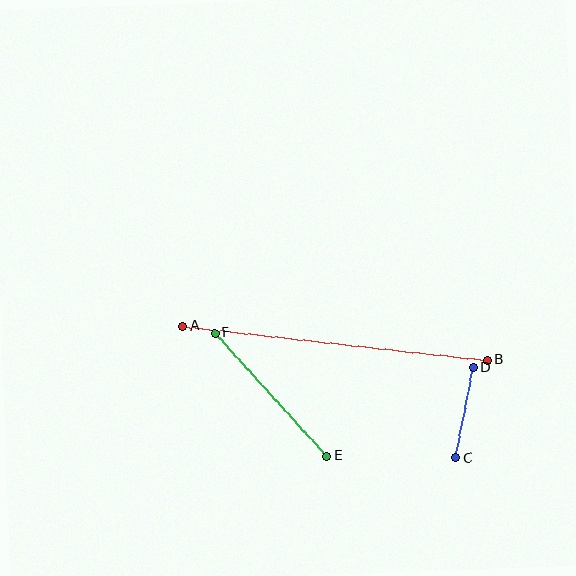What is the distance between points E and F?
The distance is approximately 166 pixels.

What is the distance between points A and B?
The distance is approximately 306 pixels.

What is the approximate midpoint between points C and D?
The midpoint is at approximately (465, 413) pixels.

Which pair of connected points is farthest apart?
Points A and B are farthest apart.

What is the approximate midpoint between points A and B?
The midpoint is at approximately (335, 343) pixels.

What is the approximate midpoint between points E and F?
The midpoint is at approximately (271, 394) pixels.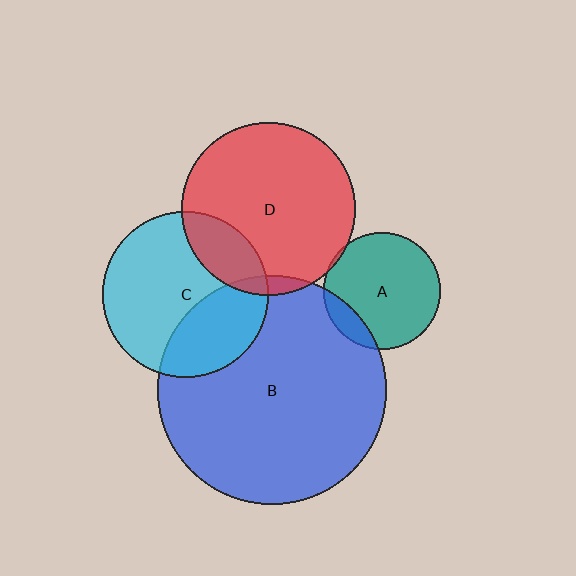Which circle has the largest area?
Circle B (blue).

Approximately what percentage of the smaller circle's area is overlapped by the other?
Approximately 5%.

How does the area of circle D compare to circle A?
Approximately 2.2 times.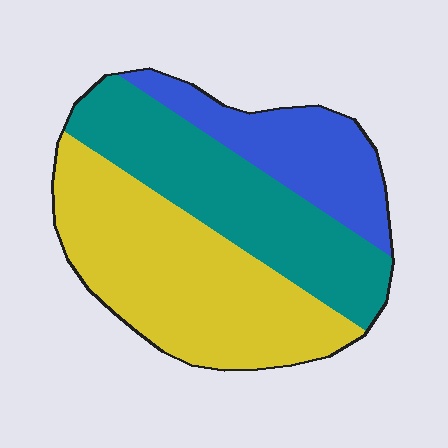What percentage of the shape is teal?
Teal covers 35% of the shape.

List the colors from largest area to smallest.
From largest to smallest: yellow, teal, blue.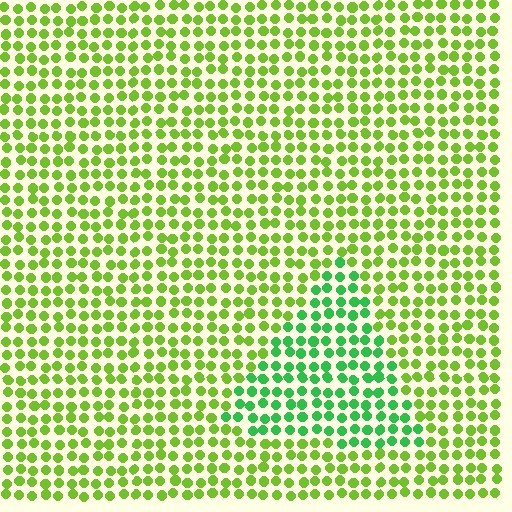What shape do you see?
I see a triangle.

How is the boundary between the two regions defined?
The boundary is defined purely by a slight shift in hue (about 39 degrees). Spacing, size, and orientation are identical on both sides.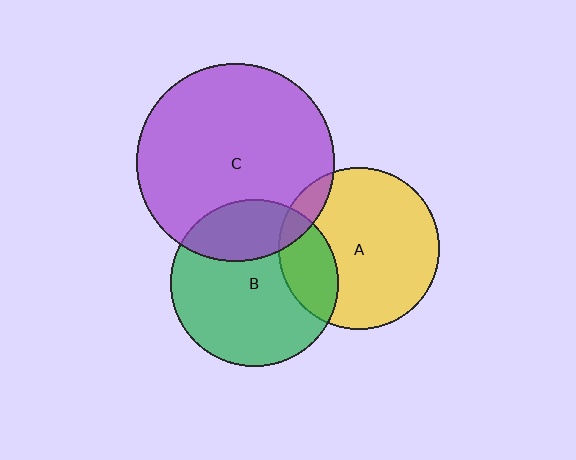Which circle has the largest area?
Circle C (purple).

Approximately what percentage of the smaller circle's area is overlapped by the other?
Approximately 25%.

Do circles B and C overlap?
Yes.